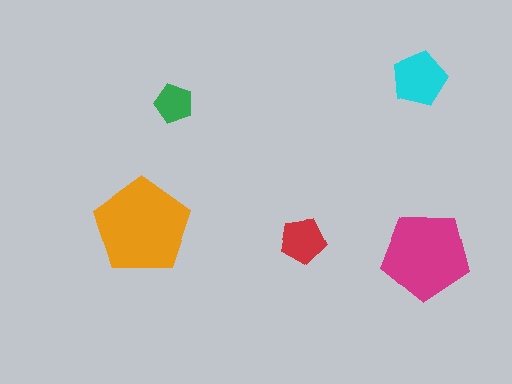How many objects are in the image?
There are 5 objects in the image.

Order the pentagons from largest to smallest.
the orange one, the magenta one, the cyan one, the red one, the green one.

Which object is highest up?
The cyan pentagon is topmost.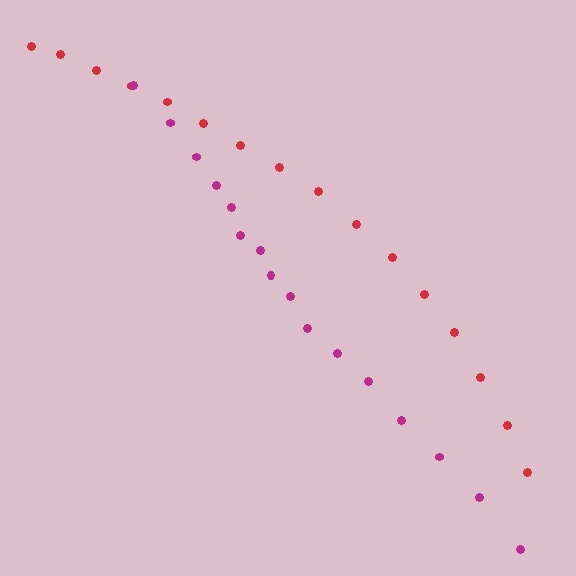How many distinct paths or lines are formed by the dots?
There are 2 distinct paths.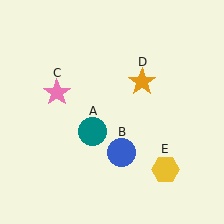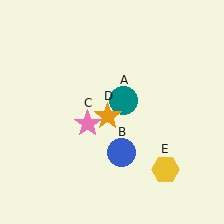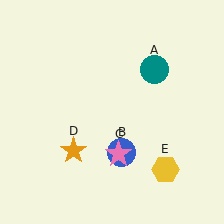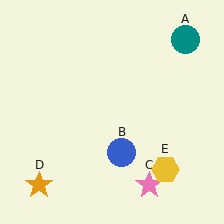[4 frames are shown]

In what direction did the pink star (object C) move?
The pink star (object C) moved down and to the right.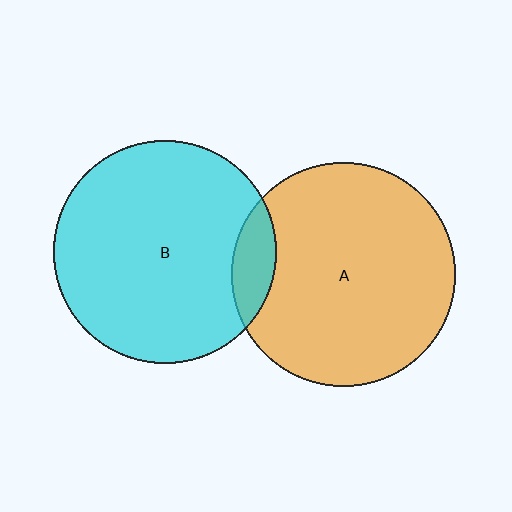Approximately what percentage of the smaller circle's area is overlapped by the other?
Approximately 10%.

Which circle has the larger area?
Circle A (orange).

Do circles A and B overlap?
Yes.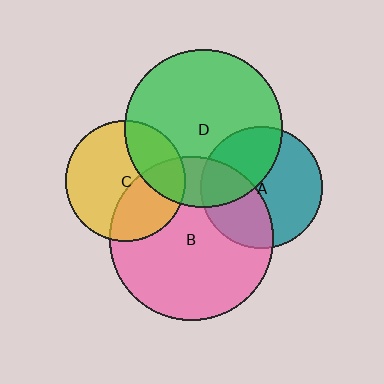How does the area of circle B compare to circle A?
Approximately 1.8 times.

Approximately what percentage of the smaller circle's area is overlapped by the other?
Approximately 40%.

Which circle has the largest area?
Circle B (pink).